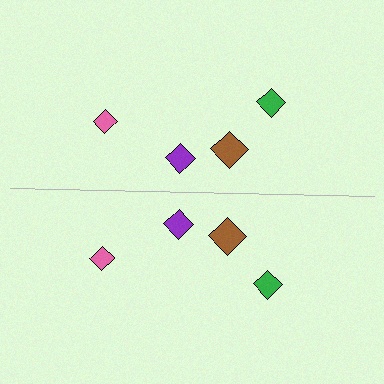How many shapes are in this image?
There are 8 shapes in this image.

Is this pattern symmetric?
Yes, this pattern has bilateral (reflection) symmetry.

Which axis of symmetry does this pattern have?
The pattern has a horizontal axis of symmetry running through the center of the image.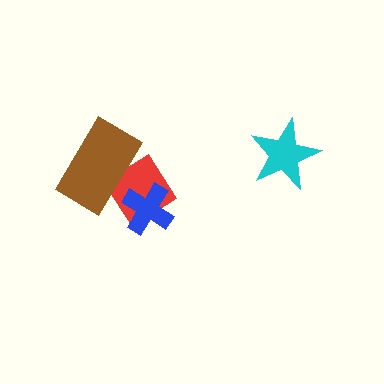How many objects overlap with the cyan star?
0 objects overlap with the cyan star.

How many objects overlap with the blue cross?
1 object overlaps with the blue cross.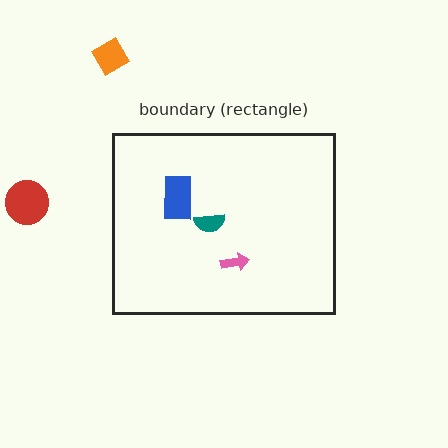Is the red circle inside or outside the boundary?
Outside.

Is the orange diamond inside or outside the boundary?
Outside.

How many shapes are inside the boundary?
3 inside, 2 outside.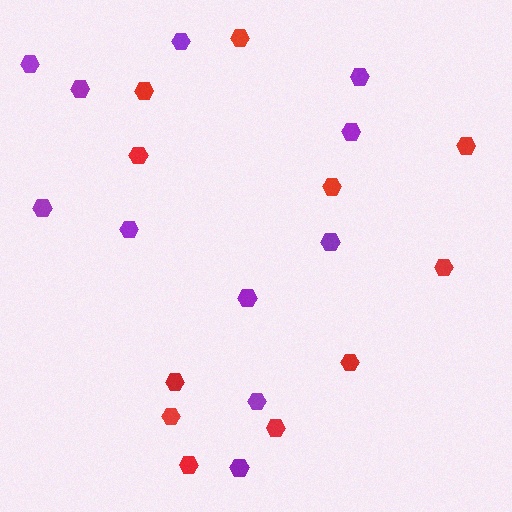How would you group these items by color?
There are 2 groups: one group of red hexagons (11) and one group of purple hexagons (11).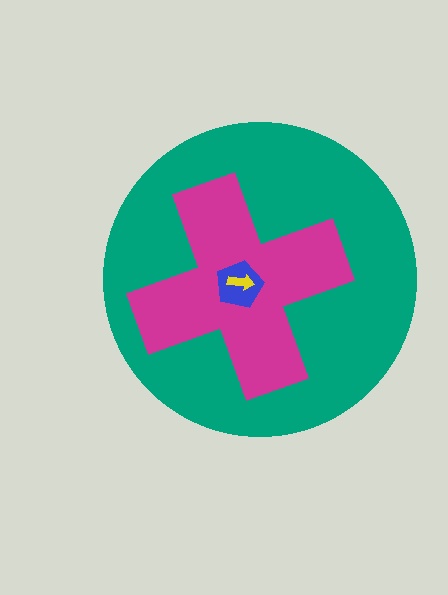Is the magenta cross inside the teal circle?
Yes.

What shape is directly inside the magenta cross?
The blue pentagon.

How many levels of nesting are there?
4.